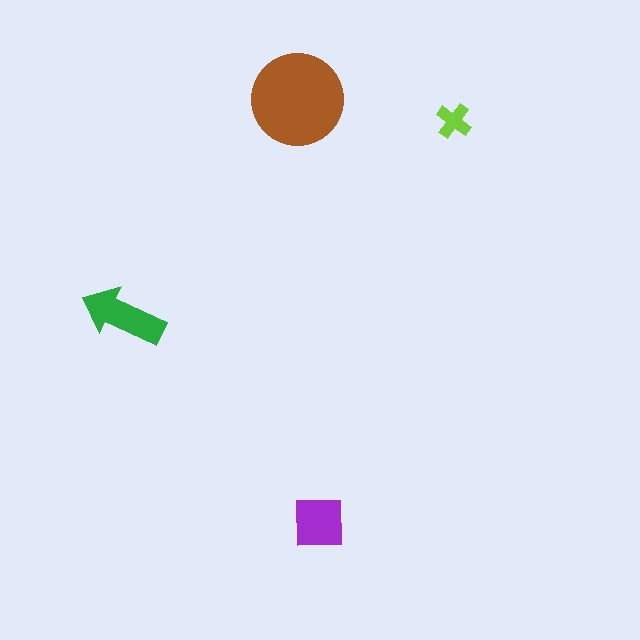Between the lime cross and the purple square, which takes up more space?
The purple square.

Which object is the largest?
The brown circle.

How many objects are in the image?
There are 4 objects in the image.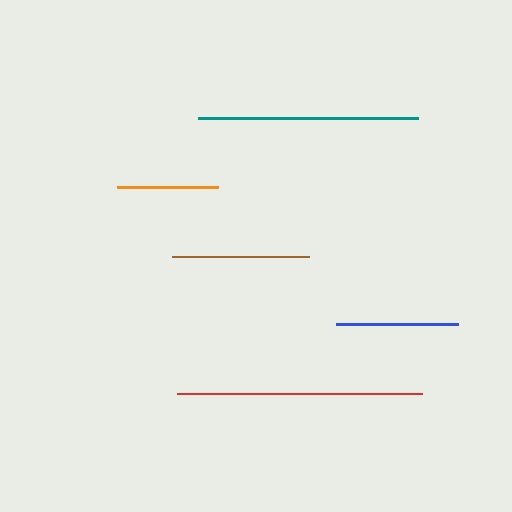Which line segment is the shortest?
The orange line is the shortest at approximately 101 pixels.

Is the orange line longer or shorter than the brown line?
The brown line is longer than the orange line.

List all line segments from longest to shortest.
From longest to shortest: red, teal, brown, blue, orange.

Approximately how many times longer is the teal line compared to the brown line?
The teal line is approximately 1.6 times the length of the brown line.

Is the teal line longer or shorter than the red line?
The red line is longer than the teal line.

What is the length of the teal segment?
The teal segment is approximately 220 pixels long.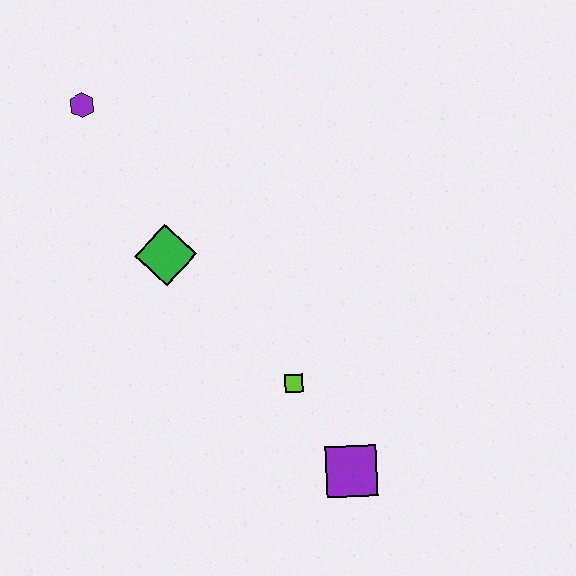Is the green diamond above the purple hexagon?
No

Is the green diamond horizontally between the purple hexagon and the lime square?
Yes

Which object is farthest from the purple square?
The purple hexagon is farthest from the purple square.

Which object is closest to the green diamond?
The purple hexagon is closest to the green diamond.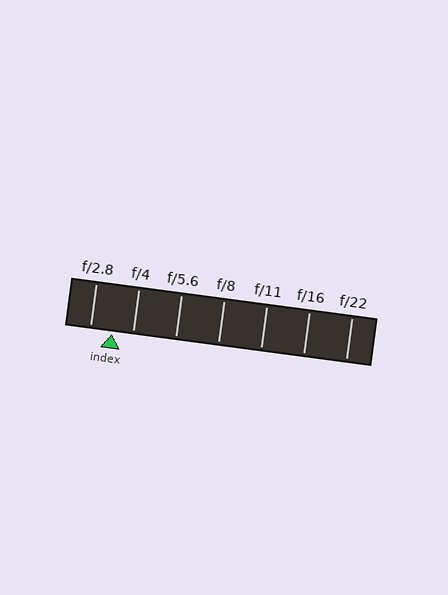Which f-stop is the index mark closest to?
The index mark is closest to f/4.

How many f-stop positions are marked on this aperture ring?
There are 7 f-stop positions marked.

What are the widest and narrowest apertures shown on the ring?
The widest aperture shown is f/2.8 and the narrowest is f/22.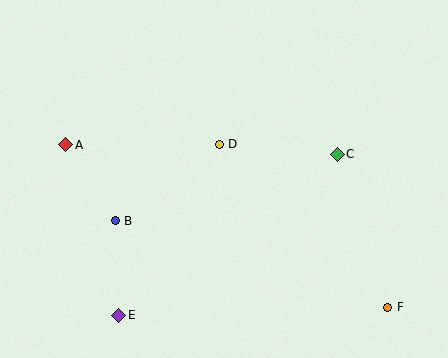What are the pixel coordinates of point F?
Point F is at (388, 307).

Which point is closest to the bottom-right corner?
Point F is closest to the bottom-right corner.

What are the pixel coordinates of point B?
Point B is at (115, 221).